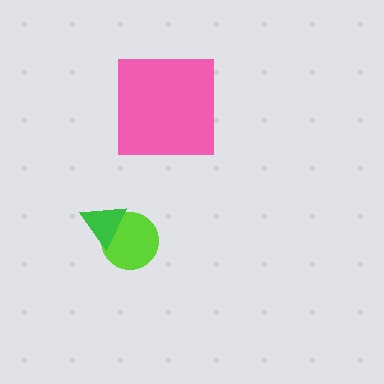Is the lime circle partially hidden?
Yes, it is partially covered by another shape.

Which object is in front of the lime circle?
The green triangle is in front of the lime circle.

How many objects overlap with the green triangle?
1 object overlaps with the green triangle.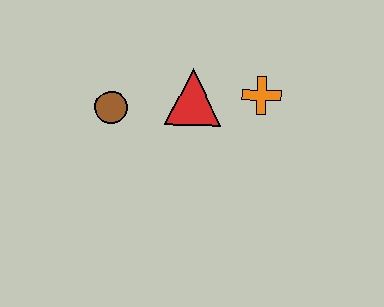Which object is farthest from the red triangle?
The brown circle is farthest from the red triangle.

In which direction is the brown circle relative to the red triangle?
The brown circle is to the left of the red triangle.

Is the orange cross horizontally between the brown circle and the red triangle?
No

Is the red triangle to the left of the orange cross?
Yes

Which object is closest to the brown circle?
The red triangle is closest to the brown circle.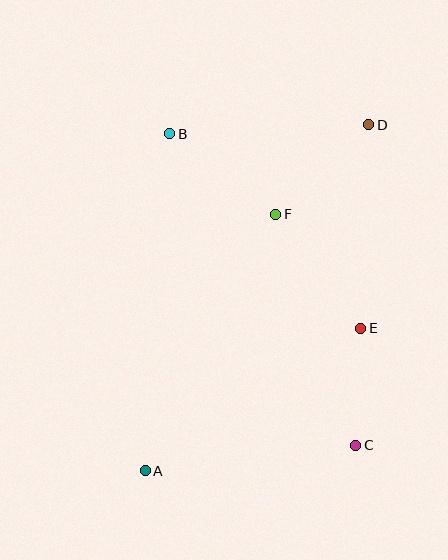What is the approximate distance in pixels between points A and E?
The distance between A and E is approximately 258 pixels.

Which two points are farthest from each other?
Points A and D are farthest from each other.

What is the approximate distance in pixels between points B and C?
The distance between B and C is approximately 363 pixels.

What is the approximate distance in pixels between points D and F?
The distance between D and F is approximately 129 pixels.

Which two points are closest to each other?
Points C and E are closest to each other.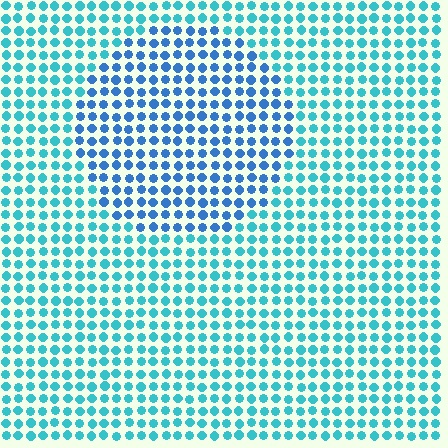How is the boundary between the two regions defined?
The boundary is defined purely by a slight shift in hue (about 31 degrees). Spacing, size, and orientation are identical on both sides.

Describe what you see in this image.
The image is filled with small cyan elements in a uniform arrangement. A circle-shaped region is visible where the elements are tinted to a slightly different hue, forming a subtle color boundary.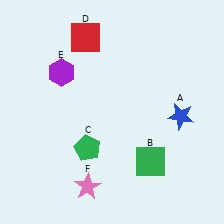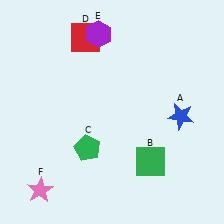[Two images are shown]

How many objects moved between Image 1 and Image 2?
2 objects moved between the two images.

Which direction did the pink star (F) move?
The pink star (F) moved left.